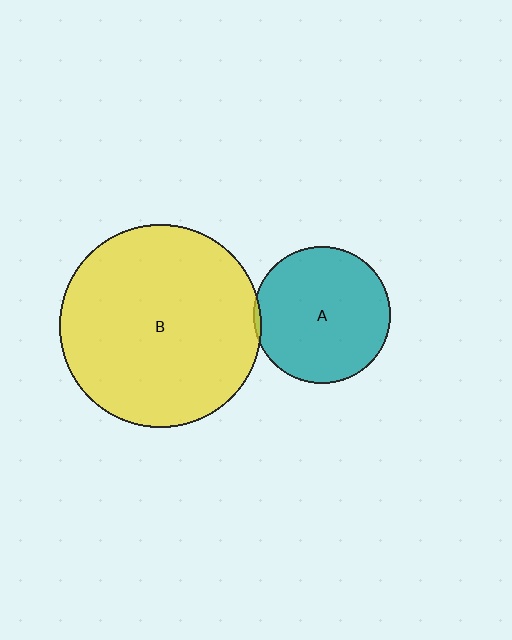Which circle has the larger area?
Circle B (yellow).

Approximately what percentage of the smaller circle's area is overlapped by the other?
Approximately 5%.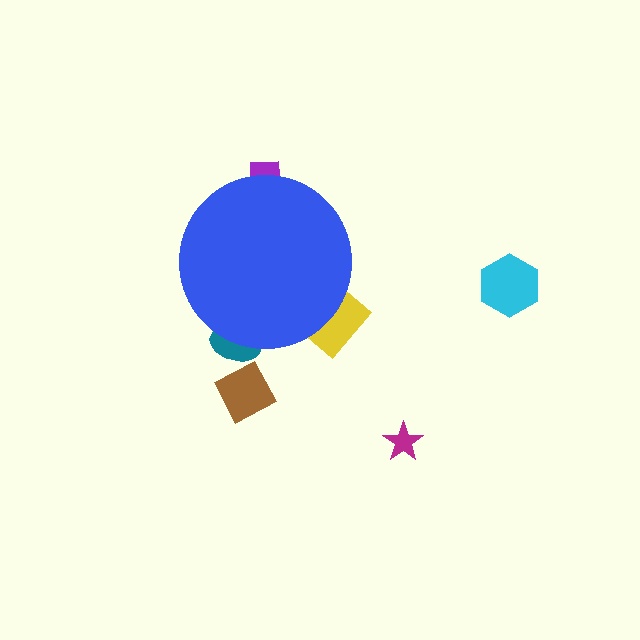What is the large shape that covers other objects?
A blue circle.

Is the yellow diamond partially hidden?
Yes, the yellow diamond is partially hidden behind the blue circle.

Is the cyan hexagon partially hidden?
No, the cyan hexagon is fully visible.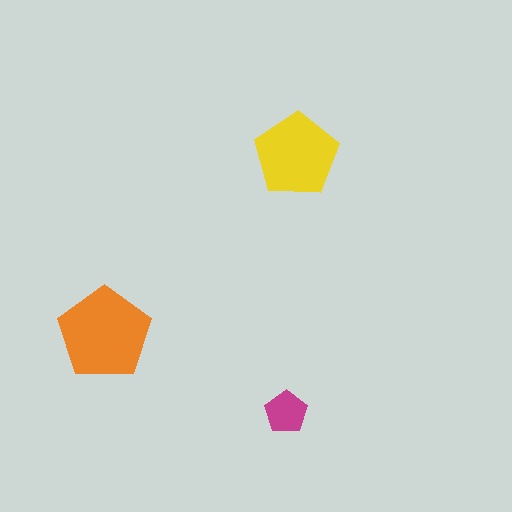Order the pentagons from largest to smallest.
the orange one, the yellow one, the magenta one.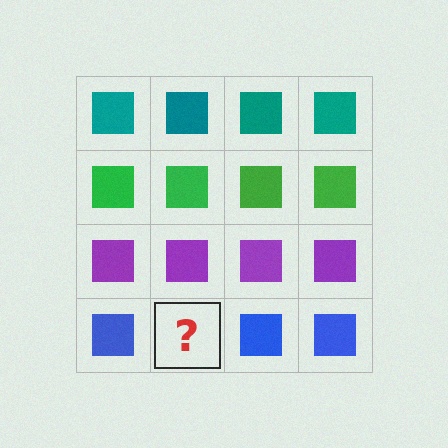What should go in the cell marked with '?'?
The missing cell should contain a blue square.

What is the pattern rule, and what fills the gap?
The rule is that each row has a consistent color. The gap should be filled with a blue square.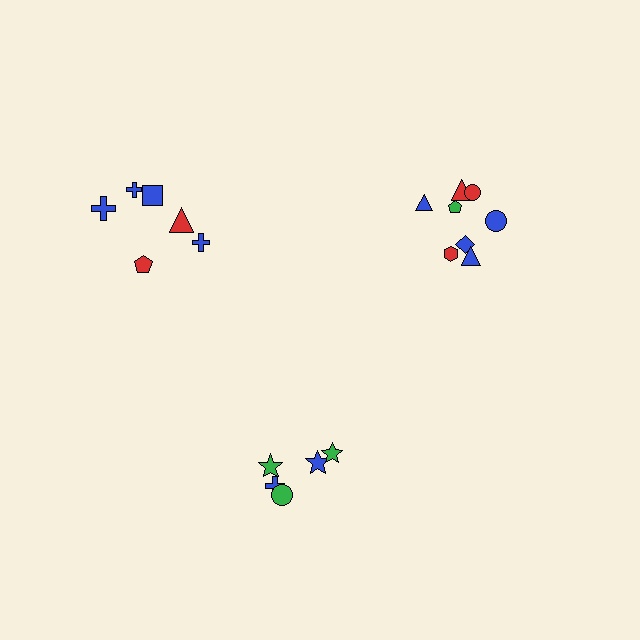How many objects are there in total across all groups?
There are 19 objects.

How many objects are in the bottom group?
There are 5 objects.